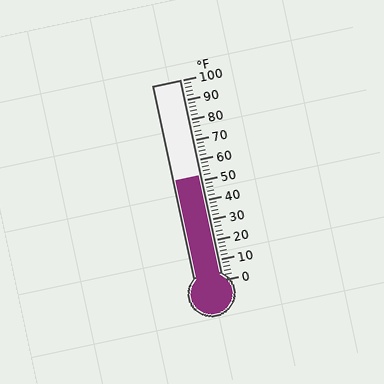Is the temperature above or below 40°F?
The temperature is above 40°F.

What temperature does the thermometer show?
The thermometer shows approximately 52°F.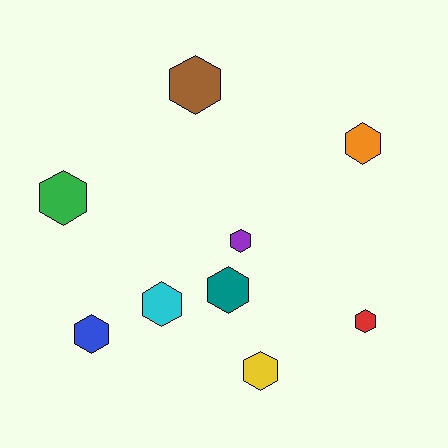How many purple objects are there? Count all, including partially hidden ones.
There is 1 purple object.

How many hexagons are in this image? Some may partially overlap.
There are 9 hexagons.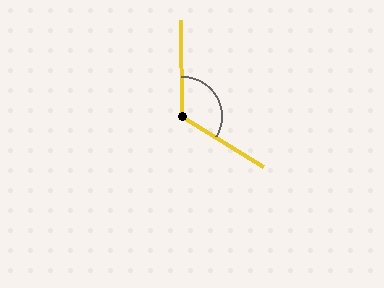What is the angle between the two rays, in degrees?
Approximately 122 degrees.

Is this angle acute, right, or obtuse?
It is obtuse.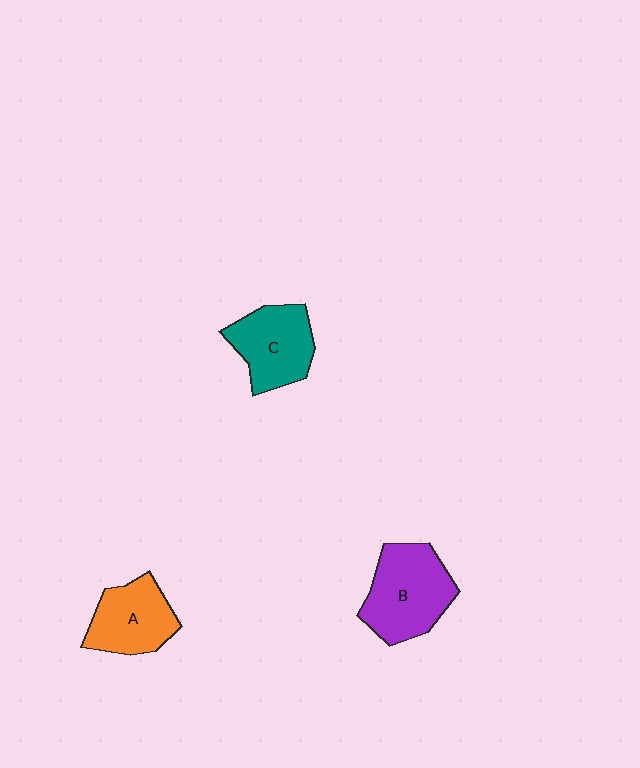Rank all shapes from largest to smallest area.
From largest to smallest: B (purple), C (teal), A (orange).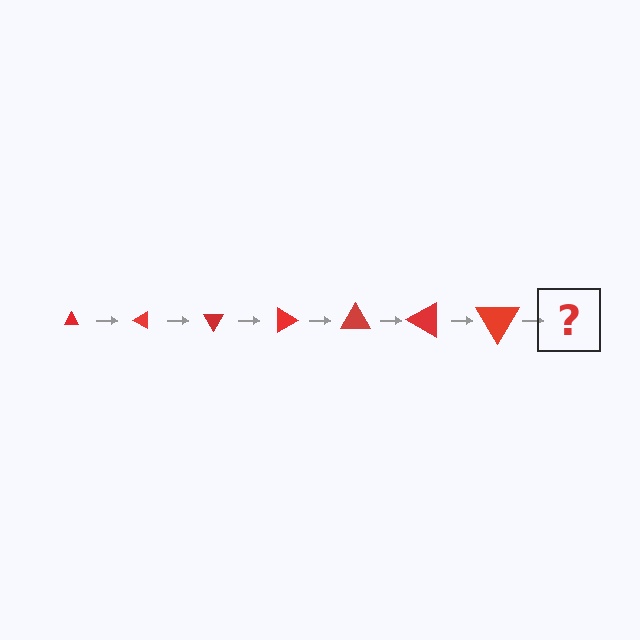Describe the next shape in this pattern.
It should be a triangle, larger than the previous one and rotated 210 degrees from the start.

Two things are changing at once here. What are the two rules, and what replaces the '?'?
The two rules are that the triangle grows larger each step and it rotates 30 degrees each step. The '?' should be a triangle, larger than the previous one and rotated 210 degrees from the start.